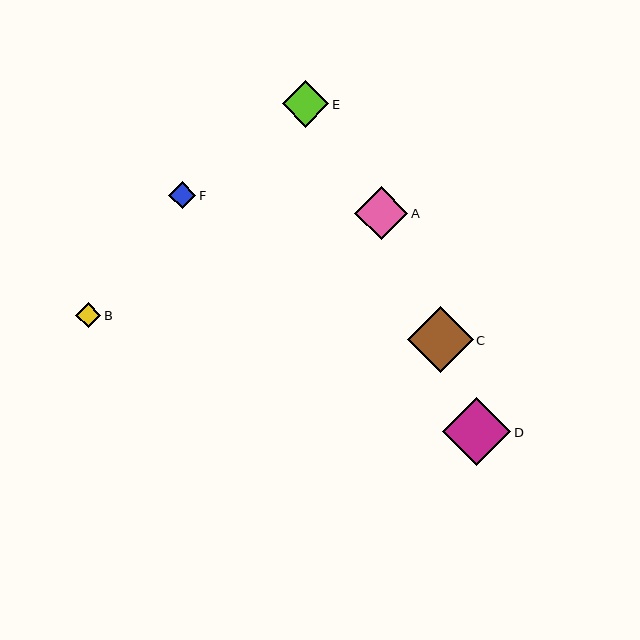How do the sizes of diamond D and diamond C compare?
Diamond D and diamond C are approximately the same size.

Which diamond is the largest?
Diamond D is the largest with a size of approximately 68 pixels.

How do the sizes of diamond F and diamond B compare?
Diamond F and diamond B are approximately the same size.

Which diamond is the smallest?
Diamond B is the smallest with a size of approximately 25 pixels.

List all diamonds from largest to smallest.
From largest to smallest: D, C, A, E, F, B.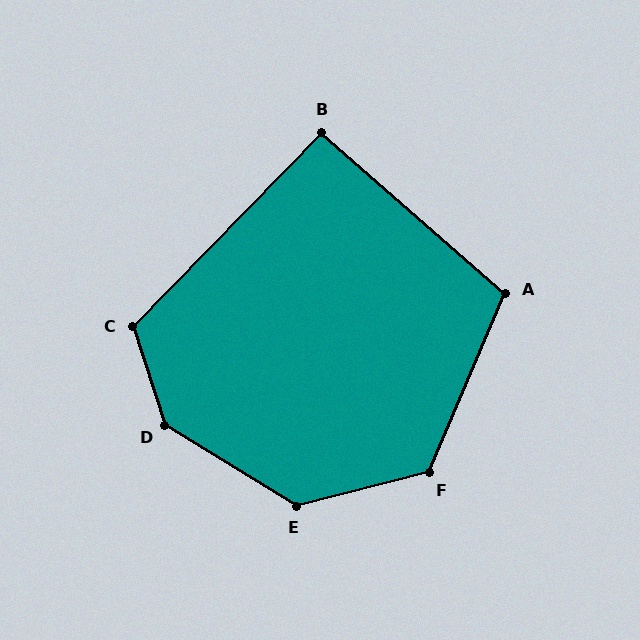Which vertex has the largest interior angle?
D, at approximately 139 degrees.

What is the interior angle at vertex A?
Approximately 108 degrees (obtuse).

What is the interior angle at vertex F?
Approximately 127 degrees (obtuse).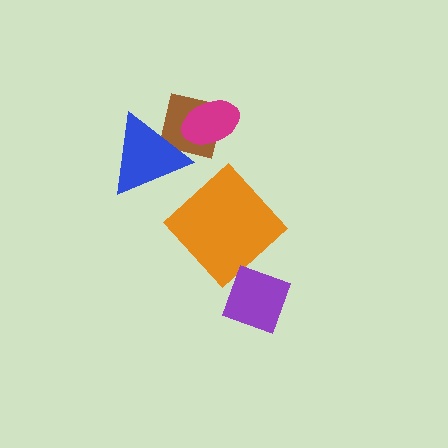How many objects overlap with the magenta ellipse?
1 object overlaps with the magenta ellipse.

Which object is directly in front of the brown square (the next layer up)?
The magenta ellipse is directly in front of the brown square.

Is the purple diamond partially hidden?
No, no other shape covers it.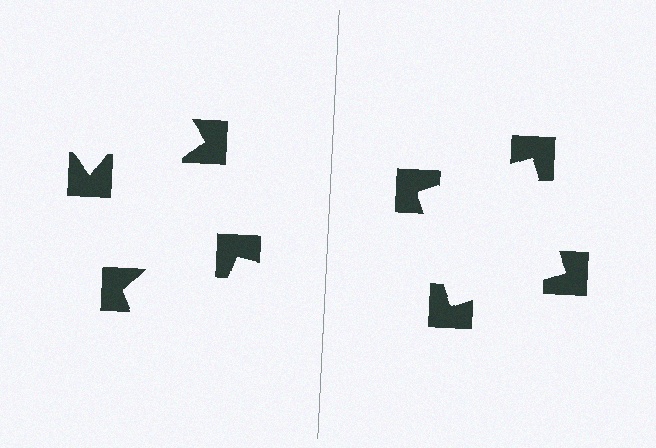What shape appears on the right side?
An illusory square.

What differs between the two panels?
The notched squares are positioned identically on both sides; only the wedge orientations differ. On the right they align to a square; on the left they are misaligned.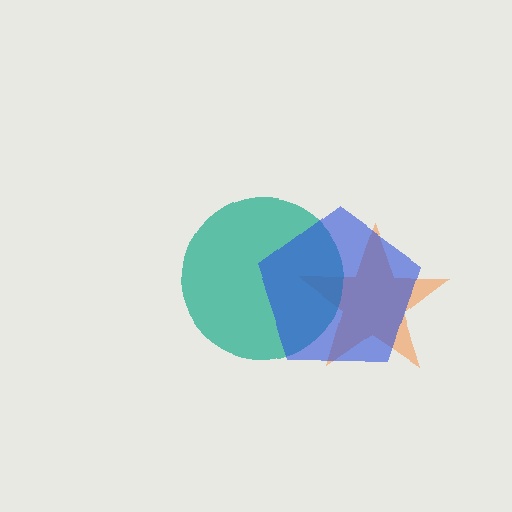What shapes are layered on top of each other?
The layered shapes are: an orange star, a teal circle, a blue pentagon.